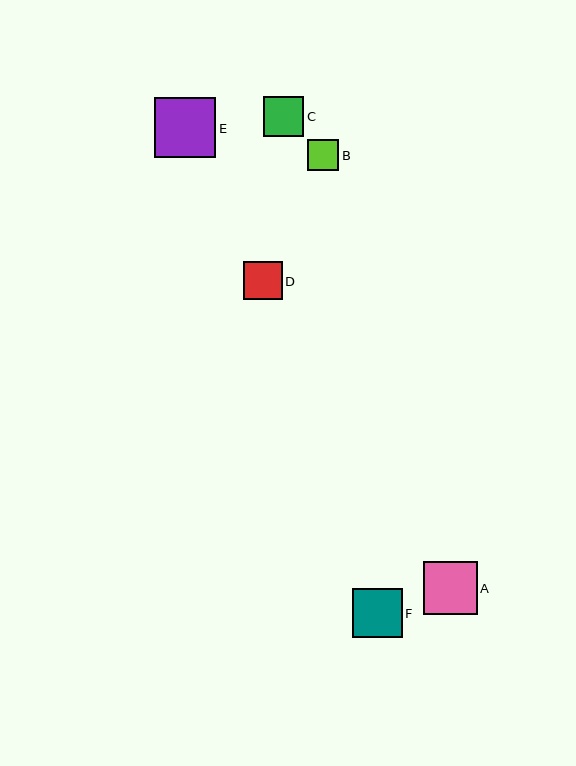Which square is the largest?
Square E is the largest with a size of approximately 61 pixels.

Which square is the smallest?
Square B is the smallest with a size of approximately 31 pixels.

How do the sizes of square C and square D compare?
Square C and square D are approximately the same size.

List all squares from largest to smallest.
From largest to smallest: E, A, F, C, D, B.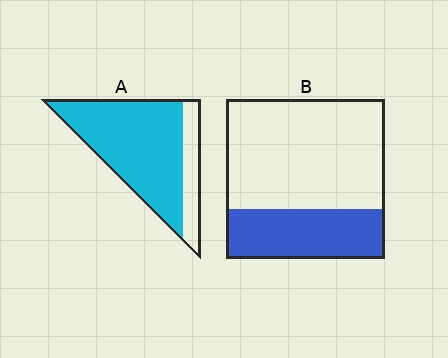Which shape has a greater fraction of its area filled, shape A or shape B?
Shape A.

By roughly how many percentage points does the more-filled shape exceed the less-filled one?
By roughly 50 percentage points (A over B).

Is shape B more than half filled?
No.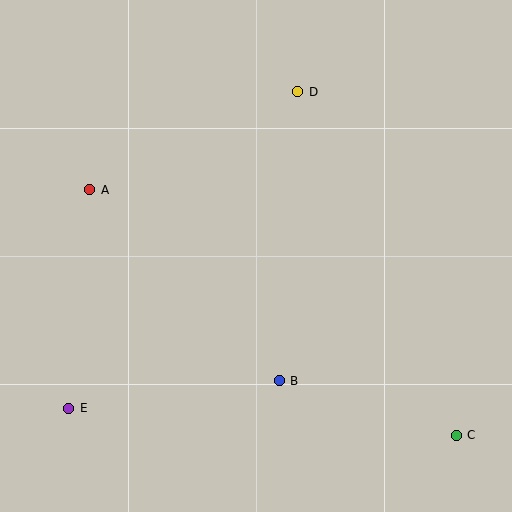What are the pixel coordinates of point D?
Point D is at (298, 92).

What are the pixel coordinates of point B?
Point B is at (279, 381).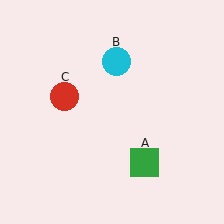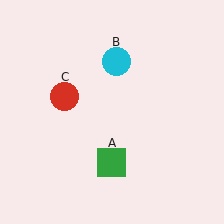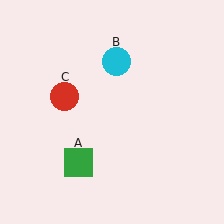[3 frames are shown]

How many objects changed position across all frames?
1 object changed position: green square (object A).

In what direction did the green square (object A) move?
The green square (object A) moved left.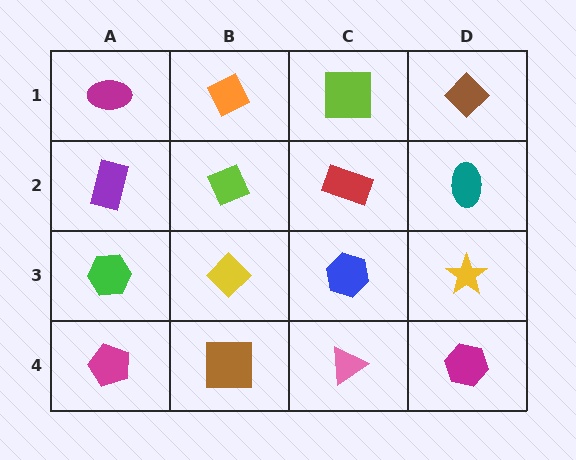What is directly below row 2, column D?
A yellow star.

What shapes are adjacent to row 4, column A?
A green hexagon (row 3, column A), a brown square (row 4, column B).